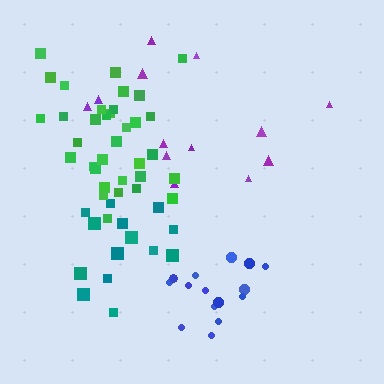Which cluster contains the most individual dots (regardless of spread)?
Green (34).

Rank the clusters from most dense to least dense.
blue, green, teal, purple.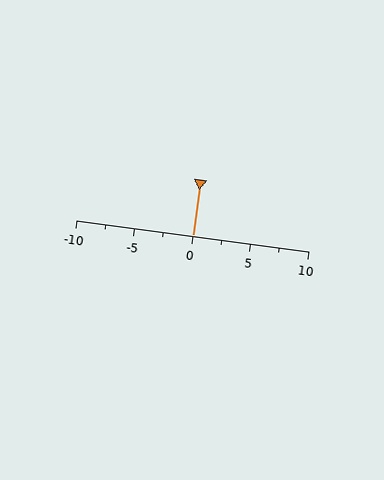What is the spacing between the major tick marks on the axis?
The major ticks are spaced 5 apart.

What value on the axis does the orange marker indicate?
The marker indicates approximately 0.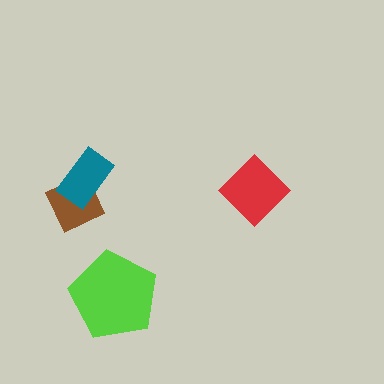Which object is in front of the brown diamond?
The teal rectangle is in front of the brown diamond.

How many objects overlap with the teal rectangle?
1 object overlaps with the teal rectangle.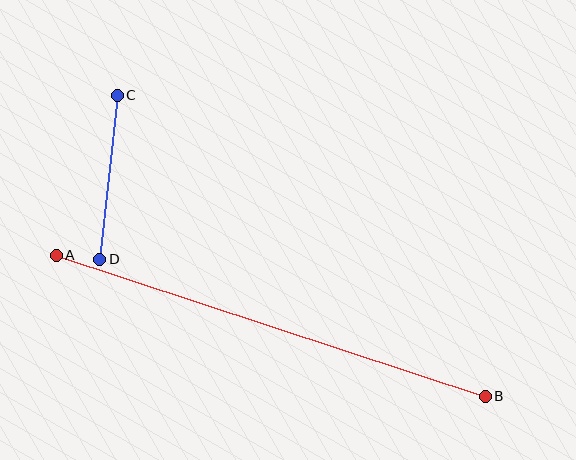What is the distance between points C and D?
The distance is approximately 165 pixels.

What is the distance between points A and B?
The distance is approximately 452 pixels.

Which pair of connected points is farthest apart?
Points A and B are farthest apart.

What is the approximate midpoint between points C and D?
The midpoint is at approximately (108, 177) pixels.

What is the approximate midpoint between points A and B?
The midpoint is at approximately (271, 326) pixels.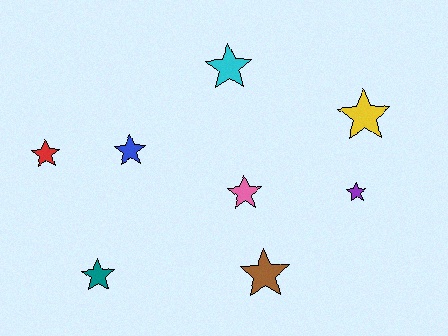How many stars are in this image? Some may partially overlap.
There are 8 stars.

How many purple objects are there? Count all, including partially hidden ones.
There is 1 purple object.